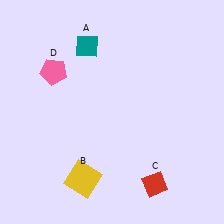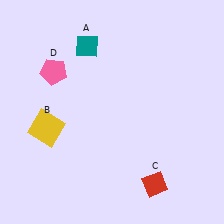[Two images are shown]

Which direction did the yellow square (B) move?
The yellow square (B) moved up.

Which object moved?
The yellow square (B) moved up.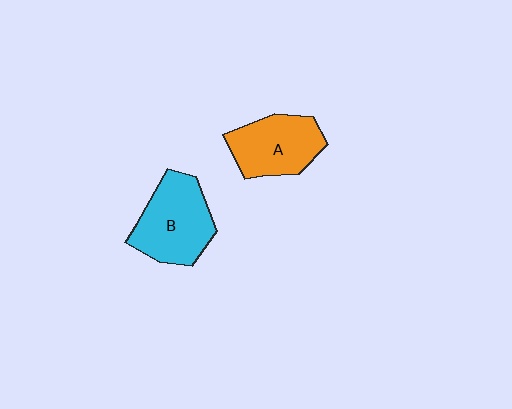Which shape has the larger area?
Shape B (cyan).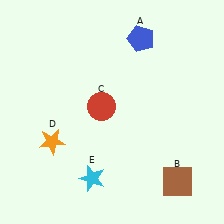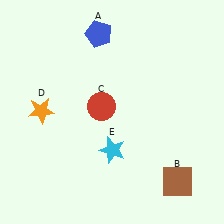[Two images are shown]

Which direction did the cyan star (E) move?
The cyan star (E) moved up.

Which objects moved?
The objects that moved are: the blue pentagon (A), the orange star (D), the cyan star (E).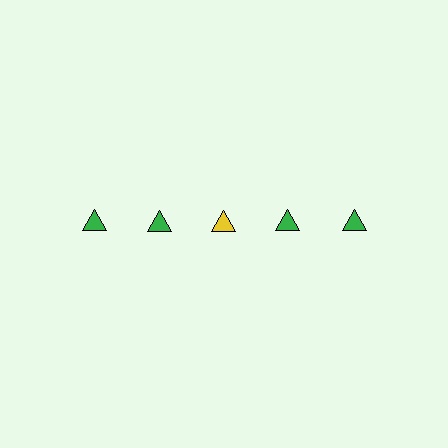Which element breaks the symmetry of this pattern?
The yellow triangle in the top row, center column breaks the symmetry. All other shapes are green triangles.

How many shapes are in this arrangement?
There are 5 shapes arranged in a grid pattern.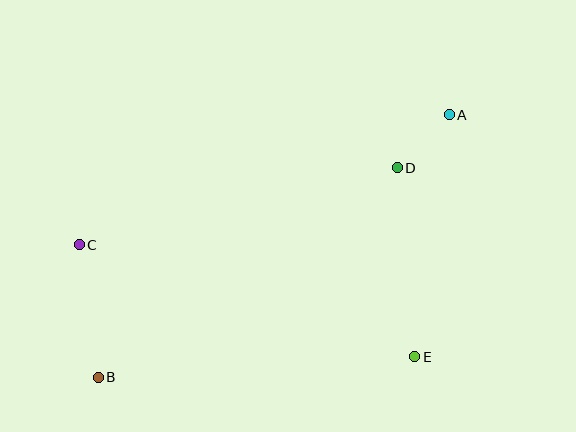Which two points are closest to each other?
Points A and D are closest to each other.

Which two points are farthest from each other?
Points A and B are farthest from each other.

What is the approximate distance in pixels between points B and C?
The distance between B and C is approximately 134 pixels.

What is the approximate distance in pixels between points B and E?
The distance between B and E is approximately 317 pixels.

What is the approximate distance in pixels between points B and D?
The distance between B and D is approximately 365 pixels.